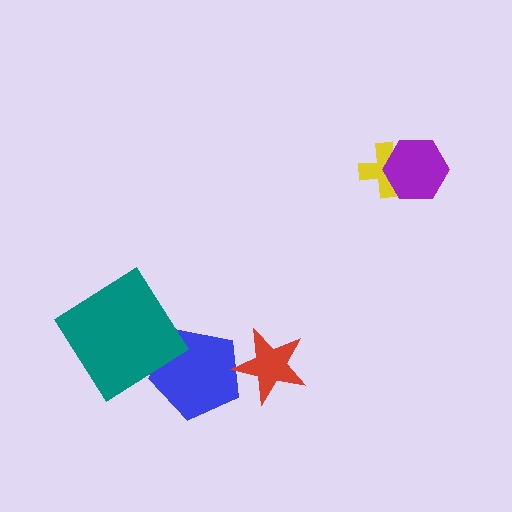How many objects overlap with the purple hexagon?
1 object overlaps with the purple hexagon.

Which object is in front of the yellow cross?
The purple hexagon is in front of the yellow cross.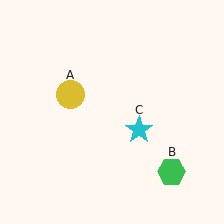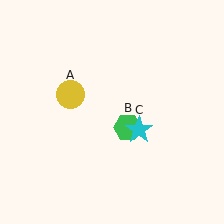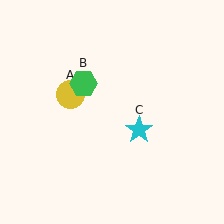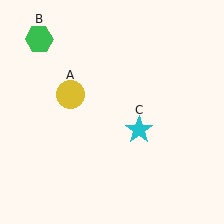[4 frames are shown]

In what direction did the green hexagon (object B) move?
The green hexagon (object B) moved up and to the left.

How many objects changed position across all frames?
1 object changed position: green hexagon (object B).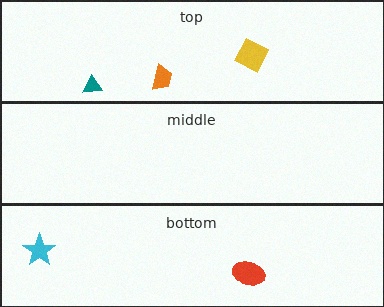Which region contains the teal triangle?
The top region.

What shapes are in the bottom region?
The red ellipse, the cyan star.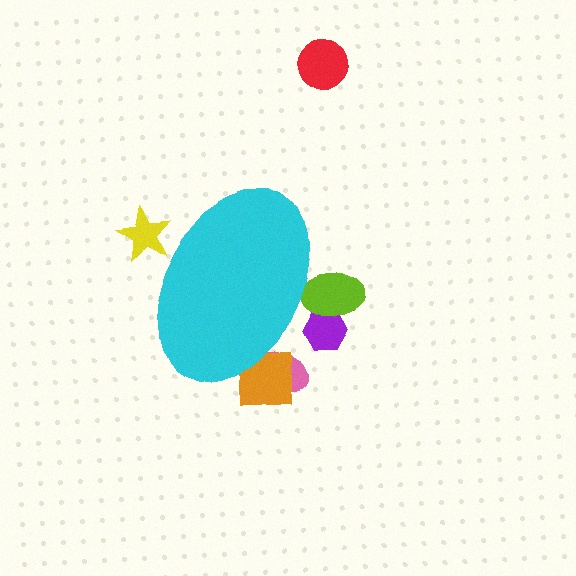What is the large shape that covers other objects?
A cyan ellipse.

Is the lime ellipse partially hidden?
Yes, the lime ellipse is partially hidden behind the cyan ellipse.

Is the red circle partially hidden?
No, the red circle is fully visible.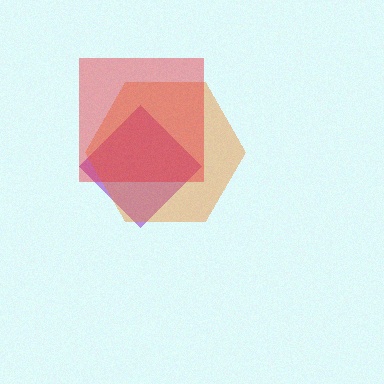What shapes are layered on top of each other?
The layered shapes are: a purple diamond, an orange hexagon, a red square.